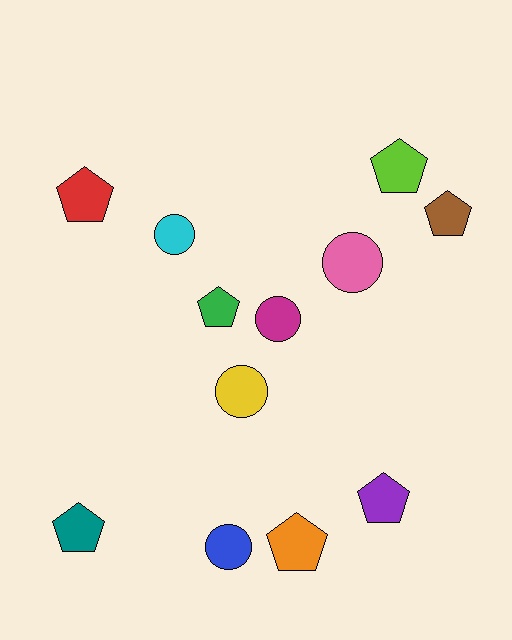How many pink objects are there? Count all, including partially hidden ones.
There is 1 pink object.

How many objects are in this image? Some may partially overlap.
There are 12 objects.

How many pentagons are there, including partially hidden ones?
There are 7 pentagons.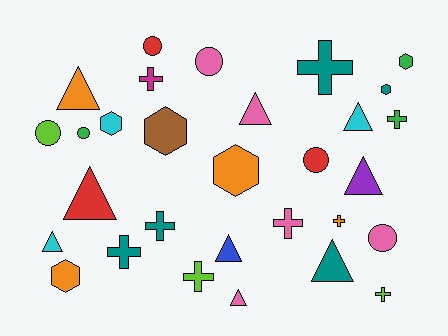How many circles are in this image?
There are 6 circles.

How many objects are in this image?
There are 30 objects.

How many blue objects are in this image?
There is 1 blue object.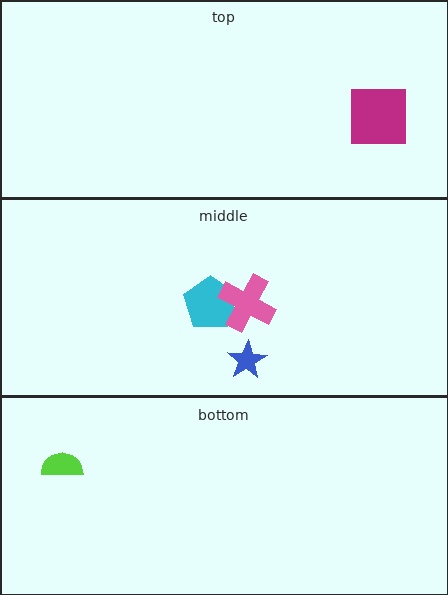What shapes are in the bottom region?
The lime semicircle.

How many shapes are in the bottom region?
1.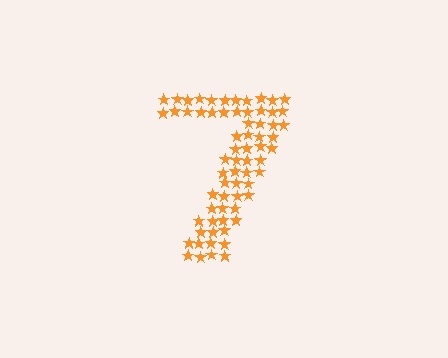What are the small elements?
The small elements are stars.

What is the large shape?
The large shape is the digit 7.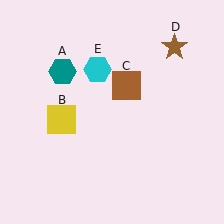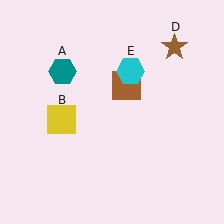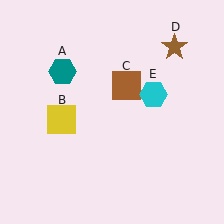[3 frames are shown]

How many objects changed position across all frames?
1 object changed position: cyan hexagon (object E).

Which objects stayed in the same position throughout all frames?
Teal hexagon (object A) and yellow square (object B) and brown square (object C) and brown star (object D) remained stationary.